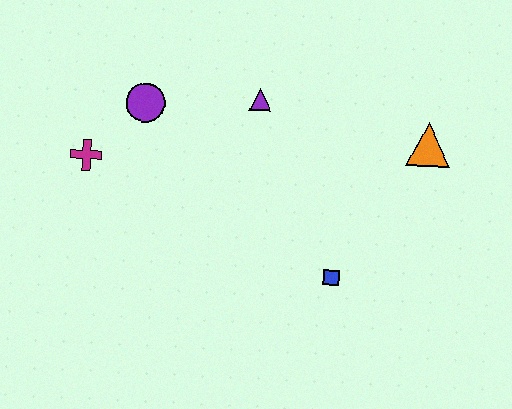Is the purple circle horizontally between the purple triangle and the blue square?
No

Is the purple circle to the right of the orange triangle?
No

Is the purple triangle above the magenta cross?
Yes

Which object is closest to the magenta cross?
The purple circle is closest to the magenta cross.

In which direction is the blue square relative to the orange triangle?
The blue square is below the orange triangle.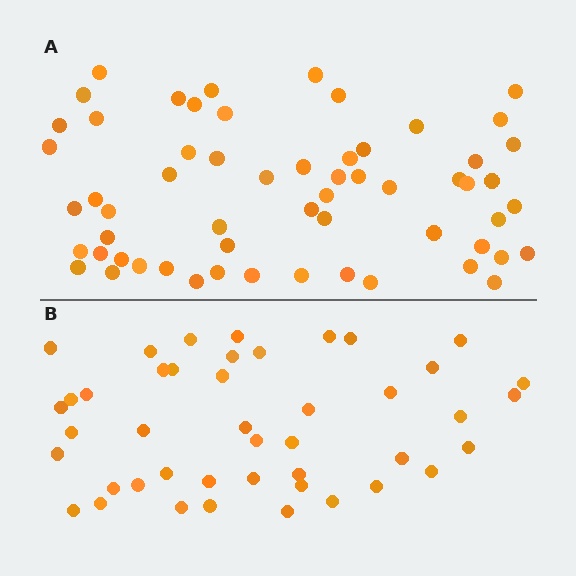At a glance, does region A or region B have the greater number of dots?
Region A (the top region) has more dots.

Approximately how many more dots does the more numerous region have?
Region A has approximately 15 more dots than region B.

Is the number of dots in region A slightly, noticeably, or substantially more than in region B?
Region A has noticeably more, but not dramatically so. The ratio is roughly 1.3 to 1.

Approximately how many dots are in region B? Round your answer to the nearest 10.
About 40 dots. (The exact count is 44, which rounds to 40.)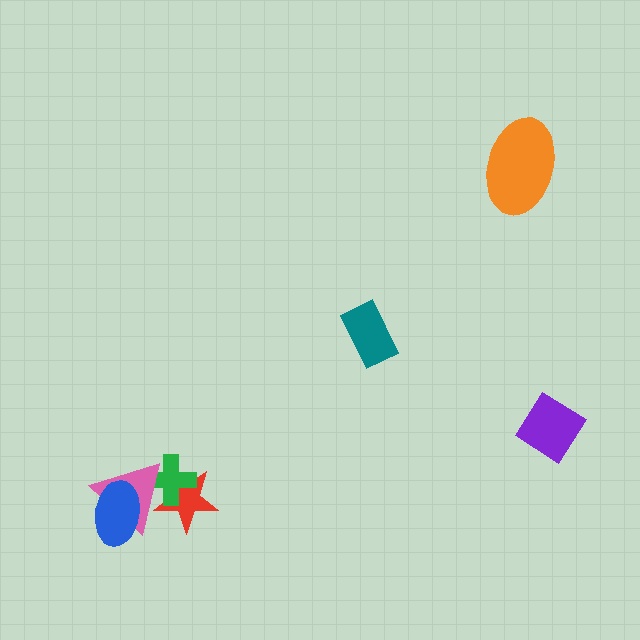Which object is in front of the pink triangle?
The blue ellipse is in front of the pink triangle.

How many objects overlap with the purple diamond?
0 objects overlap with the purple diamond.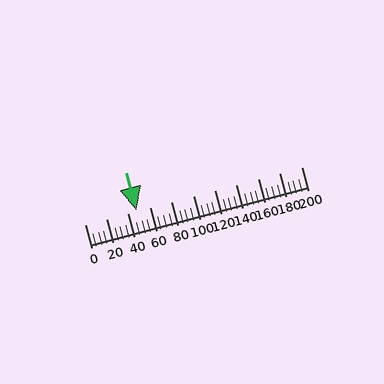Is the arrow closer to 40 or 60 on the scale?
The arrow is closer to 40.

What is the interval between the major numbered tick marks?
The major tick marks are spaced 20 units apart.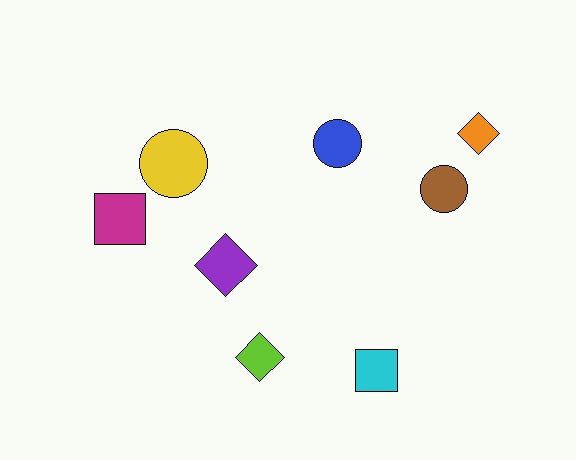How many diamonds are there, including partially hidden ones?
There are 3 diamonds.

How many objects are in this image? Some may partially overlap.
There are 8 objects.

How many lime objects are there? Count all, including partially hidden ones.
There is 1 lime object.